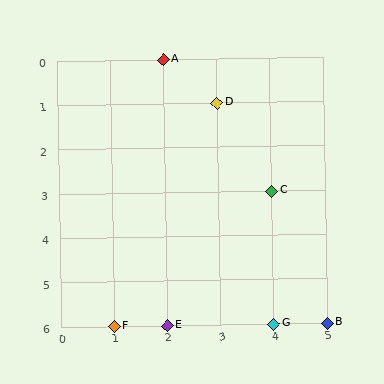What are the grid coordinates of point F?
Point F is at grid coordinates (1, 6).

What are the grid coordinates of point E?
Point E is at grid coordinates (2, 6).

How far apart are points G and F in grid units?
Points G and F are 3 columns apart.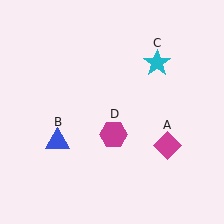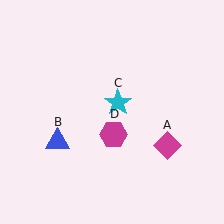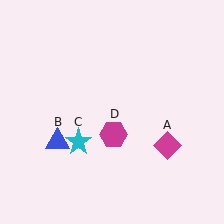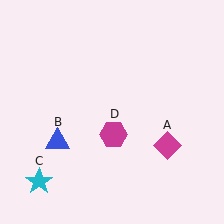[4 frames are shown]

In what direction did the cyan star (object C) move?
The cyan star (object C) moved down and to the left.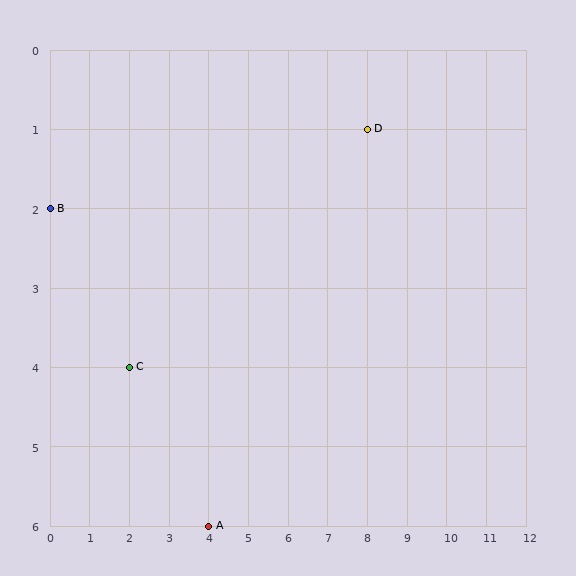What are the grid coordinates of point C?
Point C is at grid coordinates (2, 4).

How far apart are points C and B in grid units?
Points C and B are 2 columns and 2 rows apart (about 2.8 grid units diagonally).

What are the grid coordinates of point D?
Point D is at grid coordinates (8, 1).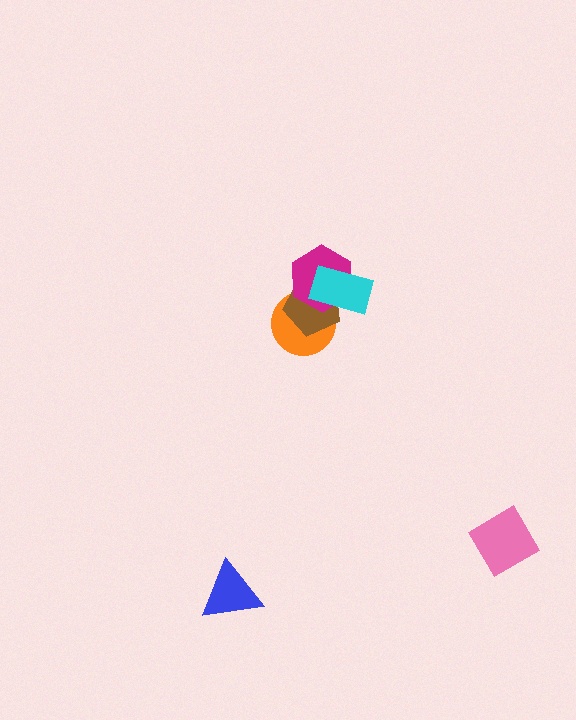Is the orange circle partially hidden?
Yes, it is partially covered by another shape.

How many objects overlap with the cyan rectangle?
3 objects overlap with the cyan rectangle.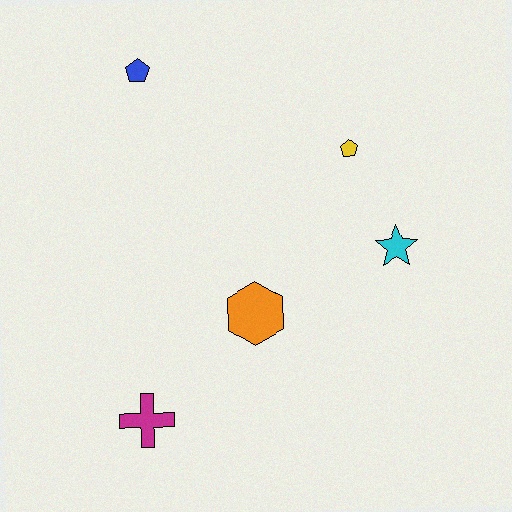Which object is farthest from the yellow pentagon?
The magenta cross is farthest from the yellow pentagon.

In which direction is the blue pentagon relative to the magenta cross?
The blue pentagon is above the magenta cross.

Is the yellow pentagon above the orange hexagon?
Yes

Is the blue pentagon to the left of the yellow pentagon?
Yes